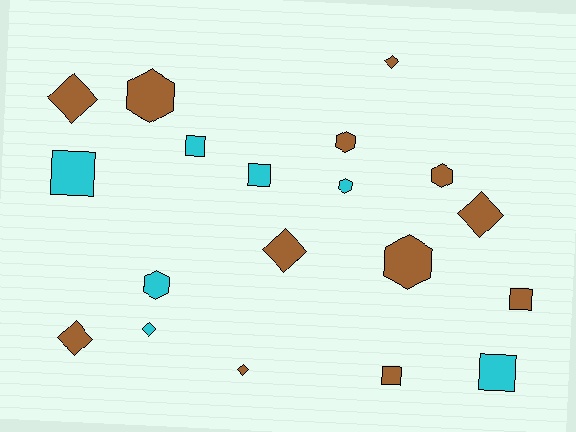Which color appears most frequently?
Brown, with 12 objects.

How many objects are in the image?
There are 19 objects.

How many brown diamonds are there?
There are 6 brown diamonds.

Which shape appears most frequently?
Diamond, with 7 objects.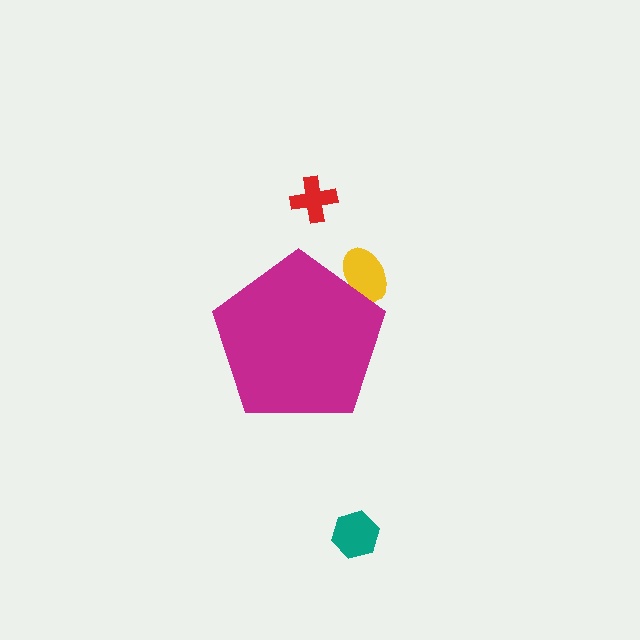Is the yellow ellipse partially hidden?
Yes, the yellow ellipse is partially hidden behind the magenta pentagon.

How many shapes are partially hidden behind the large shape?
1 shape is partially hidden.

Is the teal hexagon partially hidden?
No, the teal hexagon is fully visible.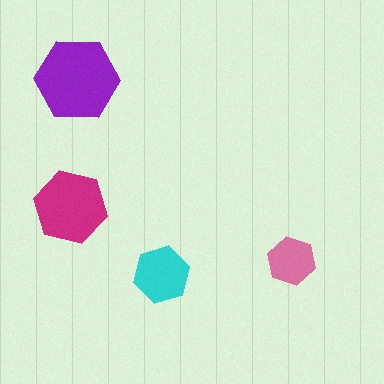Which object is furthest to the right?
The pink hexagon is rightmost.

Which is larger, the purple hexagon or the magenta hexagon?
The purple one.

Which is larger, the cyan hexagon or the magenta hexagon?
The magenta one.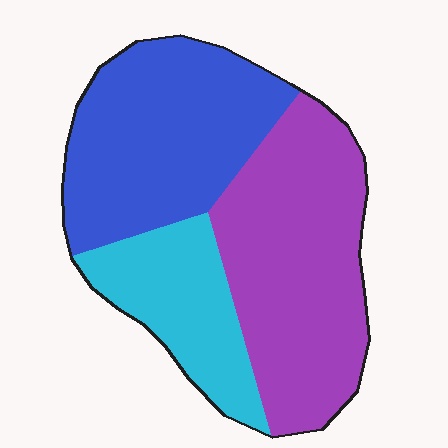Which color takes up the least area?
Cyan, at roughly 20%.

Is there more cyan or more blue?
Blue.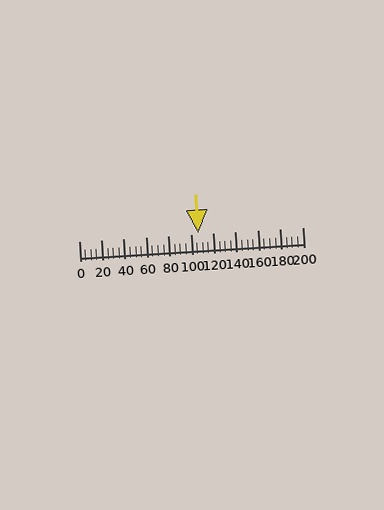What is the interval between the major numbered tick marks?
The major tick marks are spaced 20 units apart.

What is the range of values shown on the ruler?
The ruler shows values from 0 to 200.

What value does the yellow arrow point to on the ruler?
The yellow arrow points to approximately 106.